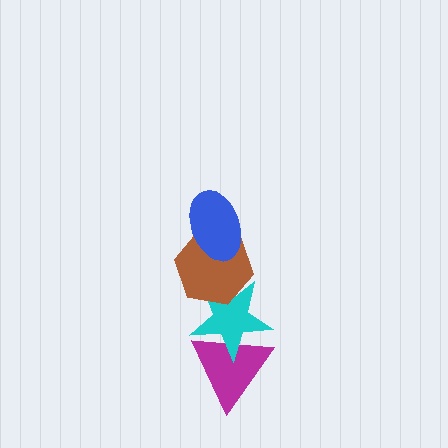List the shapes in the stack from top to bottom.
From top to bottom: the blue ellipse, the brown hexagon, the cyan star, the magenta triangle.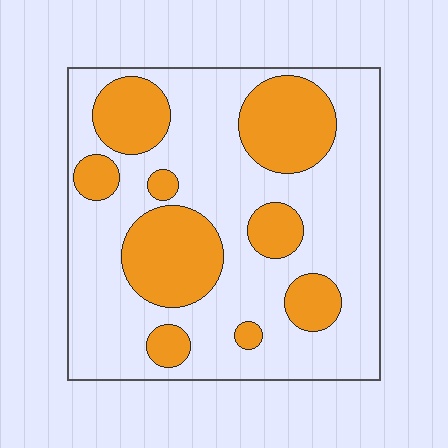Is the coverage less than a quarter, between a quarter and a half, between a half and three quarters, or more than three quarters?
Between a quarter and a half.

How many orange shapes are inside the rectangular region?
9.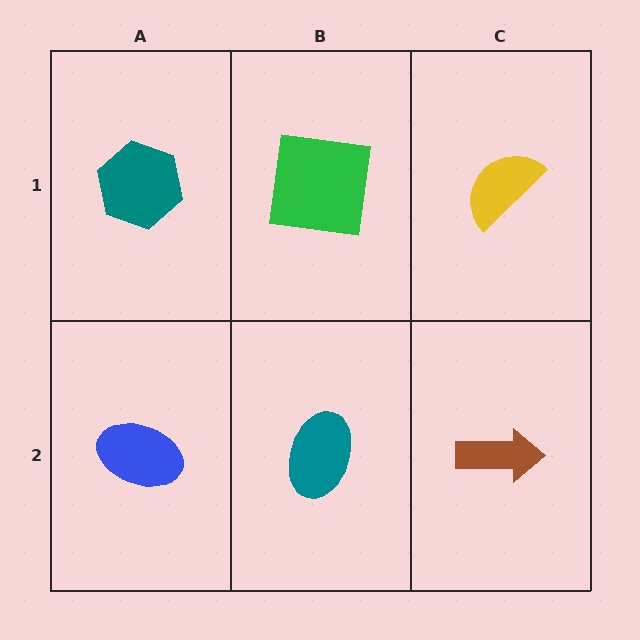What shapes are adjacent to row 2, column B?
A green square (row 1, column B), a blue ellipse (row 2, column A), a brown arrow (row 2, column C).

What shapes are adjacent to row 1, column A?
A blue ellipse (row 2, column A), a green square (row 1, column B).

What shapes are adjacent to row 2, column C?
A yellow semicircle (row 1, column C), a teal ellipse (row 2, column B).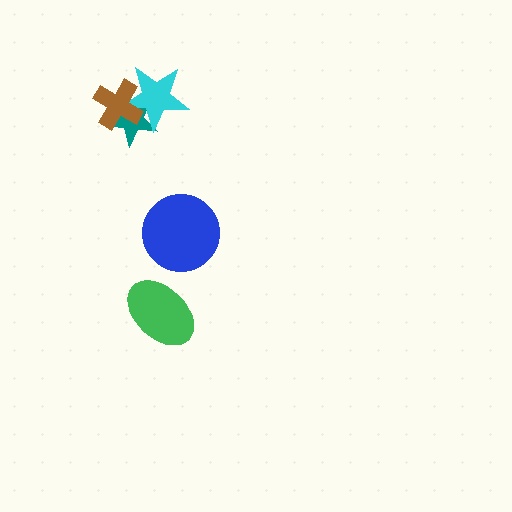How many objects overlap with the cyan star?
2 objects overlap with the cyan star.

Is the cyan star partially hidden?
Yes, it is partially covered by another shape.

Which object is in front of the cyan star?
The brown cross is in front of the cyan star.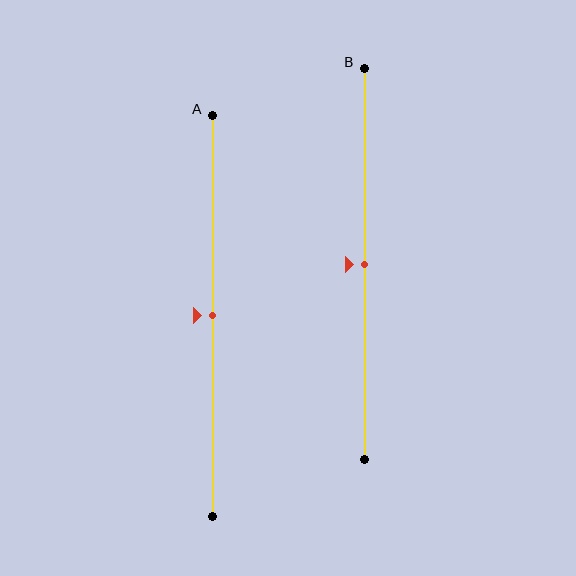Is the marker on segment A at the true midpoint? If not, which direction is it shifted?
Yes, the marker on segment A is at the true midpoint.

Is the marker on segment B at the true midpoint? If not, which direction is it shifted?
Yes, the marker on segment B is at the true midpoint.